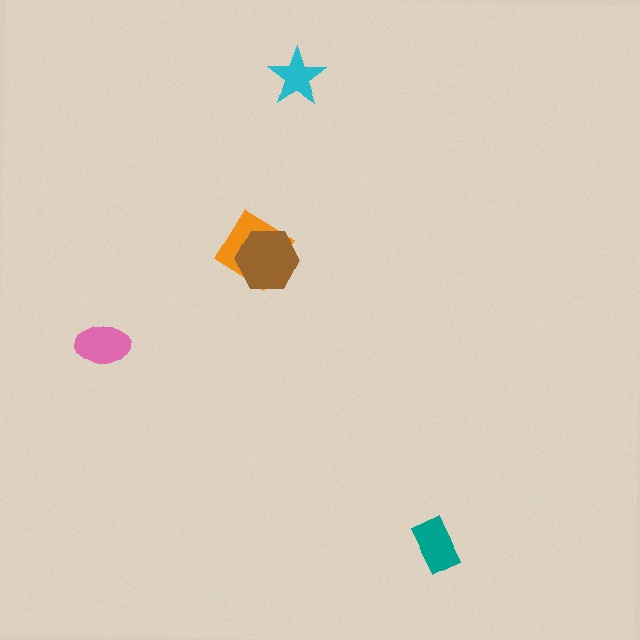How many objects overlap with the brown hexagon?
1 object overlaps with the brown hexagon.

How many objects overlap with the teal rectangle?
0 objects overlap with the teal rectangle.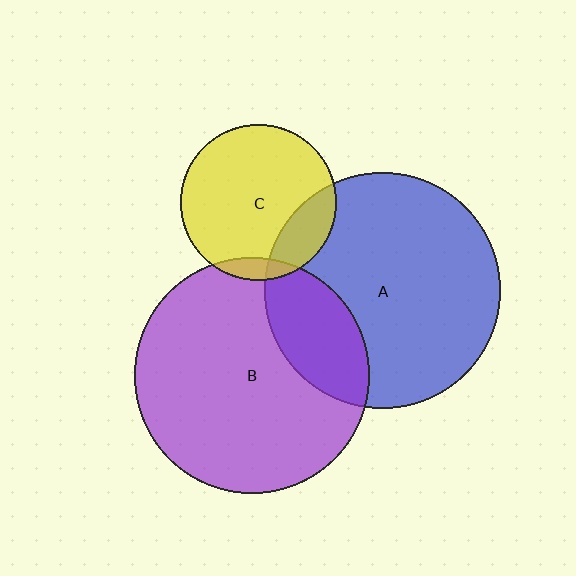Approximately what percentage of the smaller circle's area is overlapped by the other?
Approximately 20%.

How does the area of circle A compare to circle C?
Approximately 2.3 times.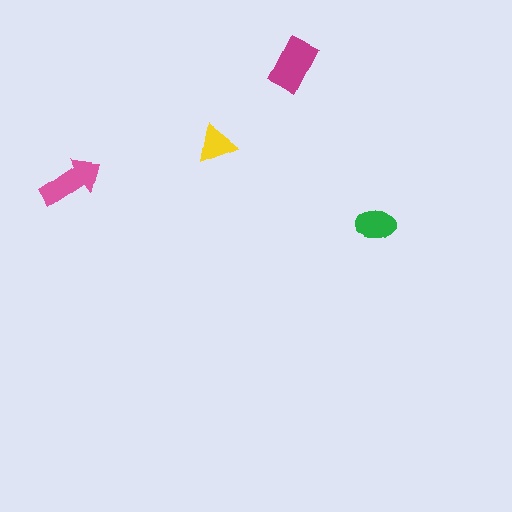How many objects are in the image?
There are 4 objects in the image.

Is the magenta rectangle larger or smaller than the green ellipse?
Larger.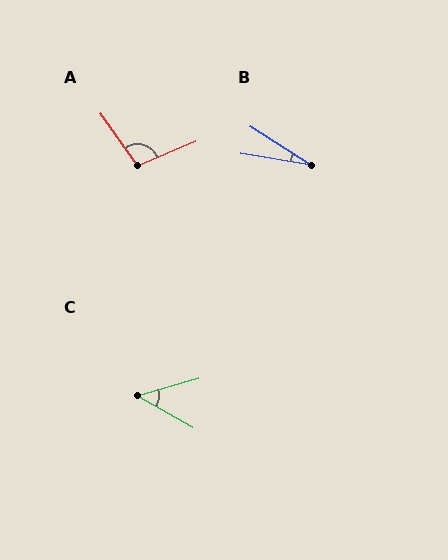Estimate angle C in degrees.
Approximately 46 degrees.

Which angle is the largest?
A, at approximately 102 degrees.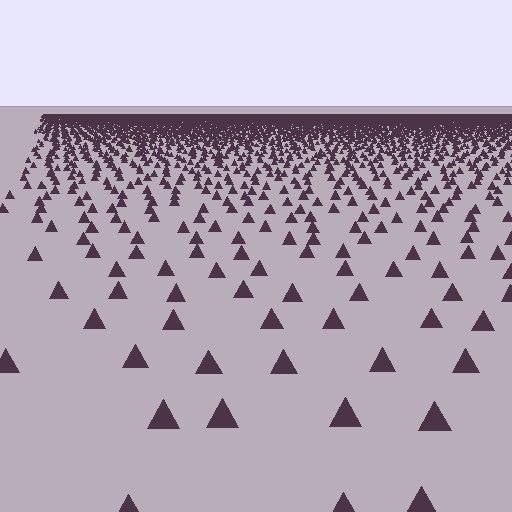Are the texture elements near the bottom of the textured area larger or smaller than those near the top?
Larger. Near the bottom, elements are closer to the viewer and appear at a bigger on-screen size.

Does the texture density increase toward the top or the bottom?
Density increases toward the top.